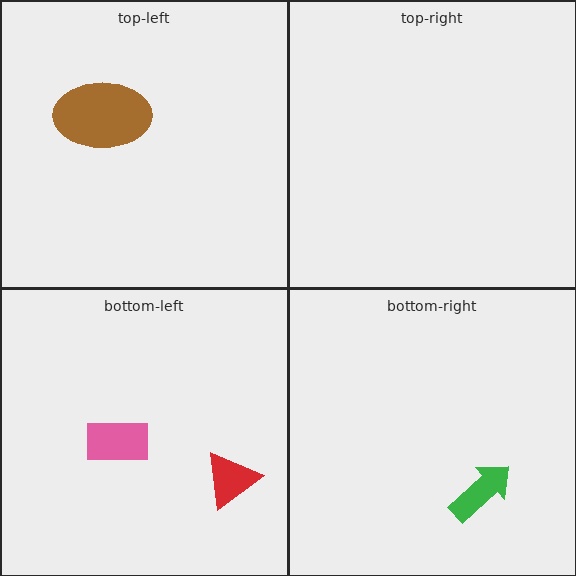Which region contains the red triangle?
The bottom-left region.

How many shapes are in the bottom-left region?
2.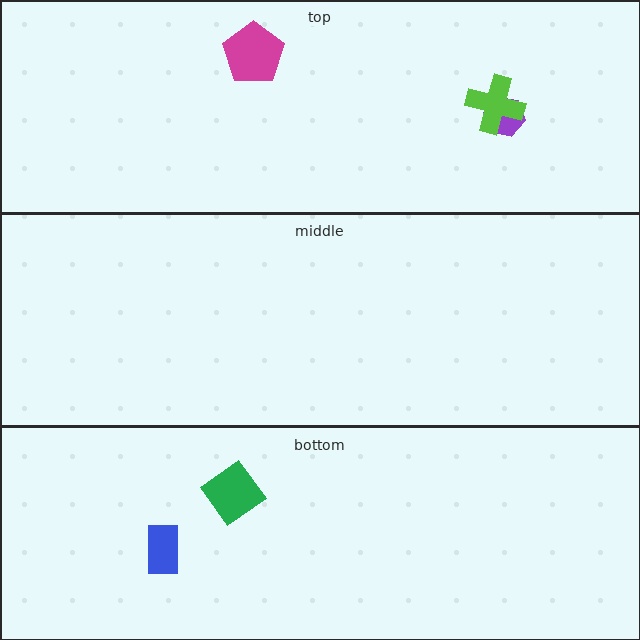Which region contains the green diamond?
The bottom region.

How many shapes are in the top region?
3.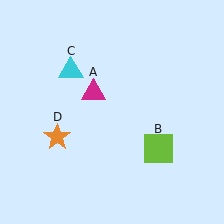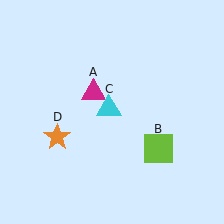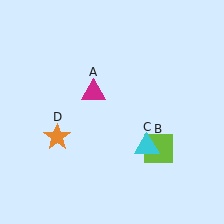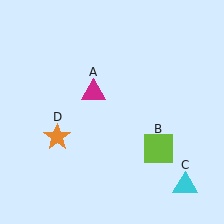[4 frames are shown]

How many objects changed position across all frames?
1 object changed position: cyan triangle (object C).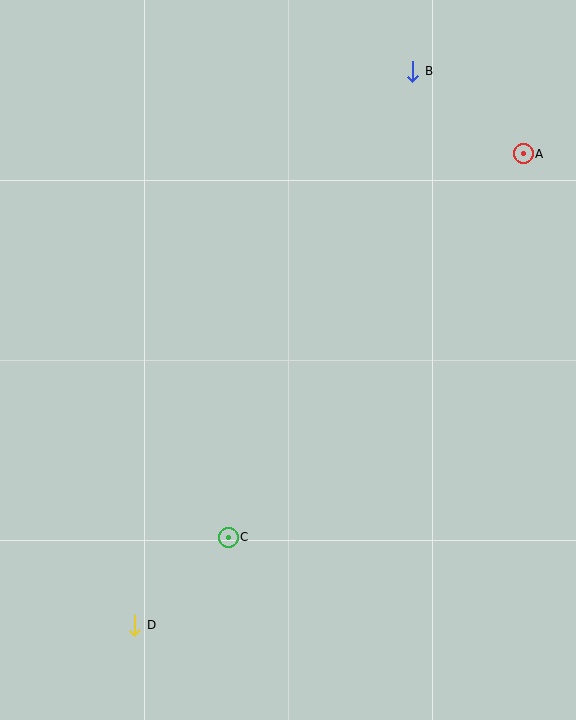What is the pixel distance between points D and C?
The distance between D and C is 128 pixels.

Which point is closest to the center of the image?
Point C at (228, 537) is closest to the center.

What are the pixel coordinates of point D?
Point D is at (135, 625).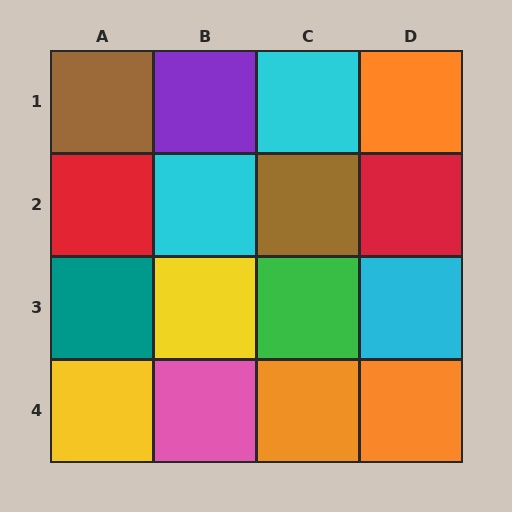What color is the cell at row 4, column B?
Pink.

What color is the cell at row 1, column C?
Cyan.